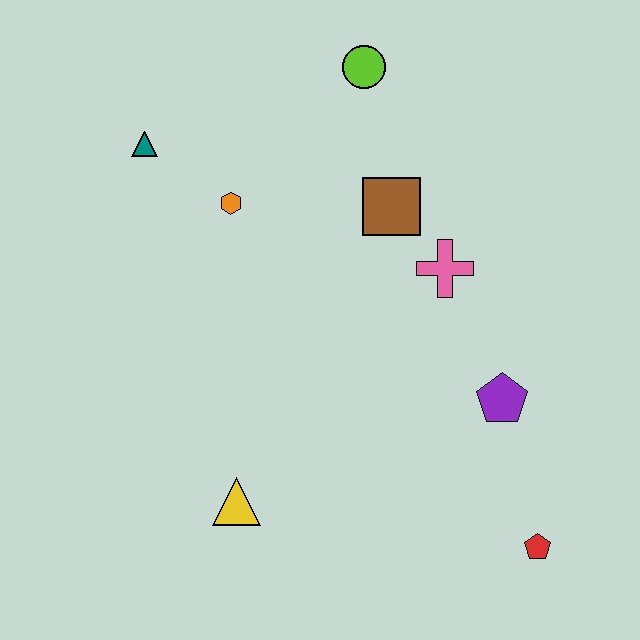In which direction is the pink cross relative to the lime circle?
The pink cross is below the lime circle.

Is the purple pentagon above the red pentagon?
Yes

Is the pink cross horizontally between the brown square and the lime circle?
No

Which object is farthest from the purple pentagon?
The teal triangle is farthest from the purple pentagon.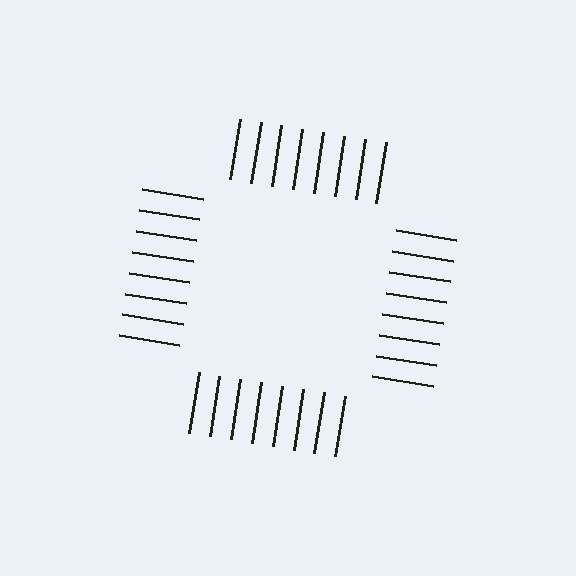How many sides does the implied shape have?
4 sides — the line-ends trace a square.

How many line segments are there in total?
32 — 8 along each of the 4 edges.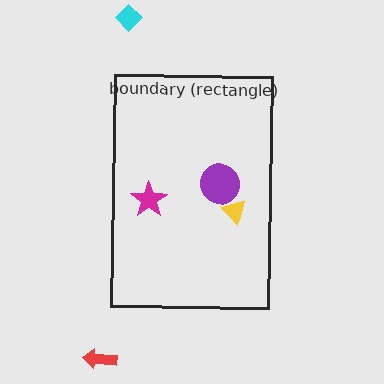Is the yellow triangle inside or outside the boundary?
Inside.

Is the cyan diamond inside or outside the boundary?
Outside.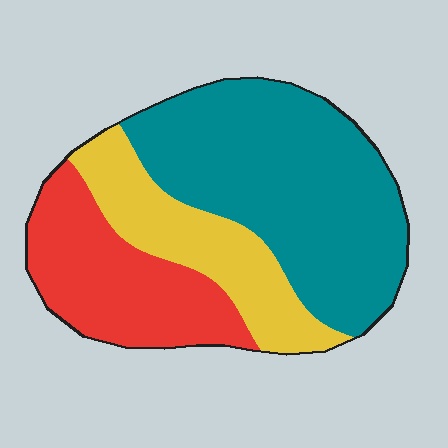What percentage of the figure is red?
Red covers around 25% of the figure.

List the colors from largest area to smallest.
From largest to smallest: teal, red, yellow.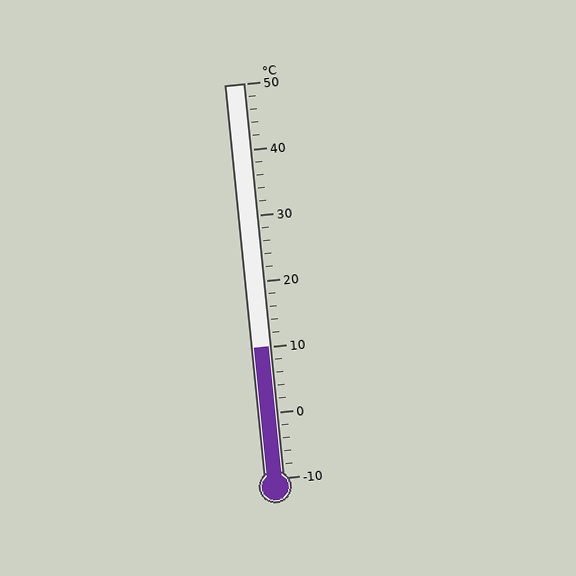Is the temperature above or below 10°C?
The temperature is at 10°C.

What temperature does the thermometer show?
The thermometer shows approximately 10°C.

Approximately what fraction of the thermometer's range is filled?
The thermometer is filled to approximately 35% of its range.